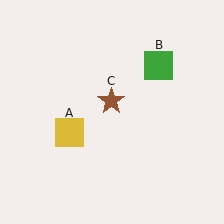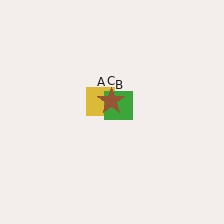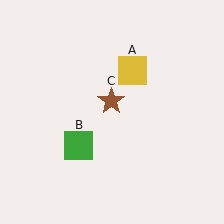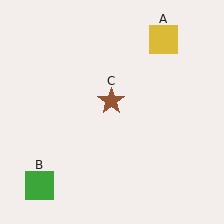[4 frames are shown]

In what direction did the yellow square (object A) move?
The yellow square (object A) moved up and to the right.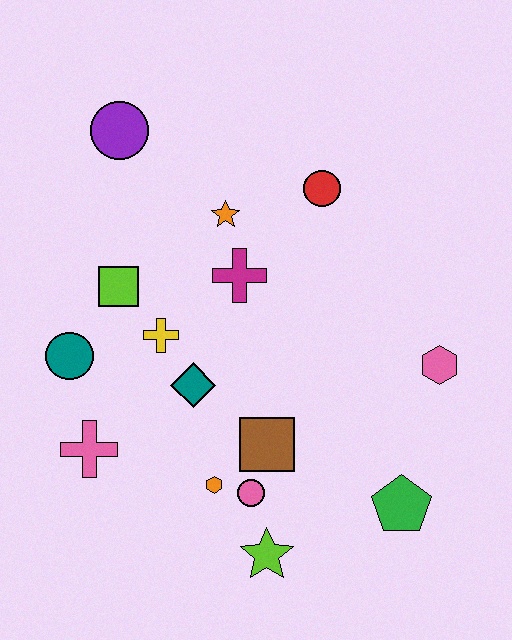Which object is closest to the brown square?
The pink circle is closest to the brown square.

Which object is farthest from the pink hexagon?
The purple circle is farthest from the pink hexagon.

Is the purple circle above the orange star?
Yes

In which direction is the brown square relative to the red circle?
The brown square is below the red circle.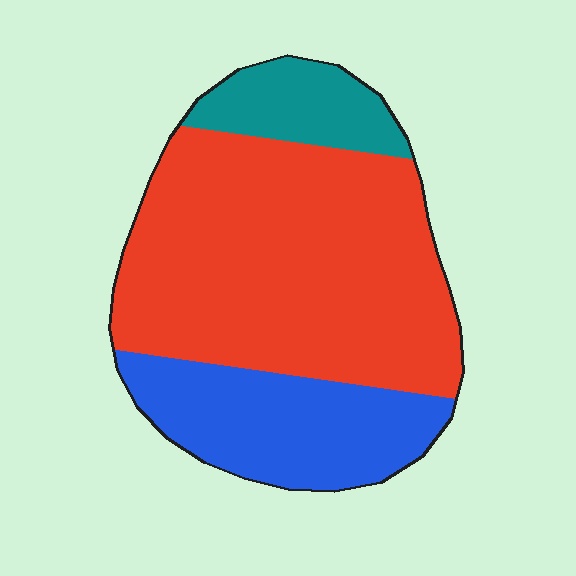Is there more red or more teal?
Red.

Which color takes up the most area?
Red, at roughly 60%.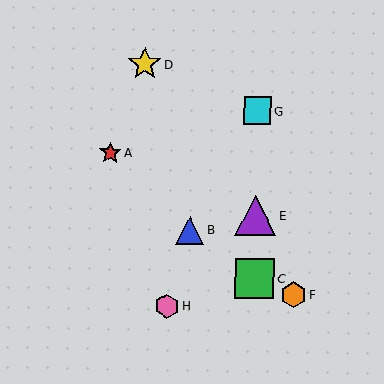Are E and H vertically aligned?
No, E is at x≈256 and H is at x≈167.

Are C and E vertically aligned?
Yes, both are at x≈254.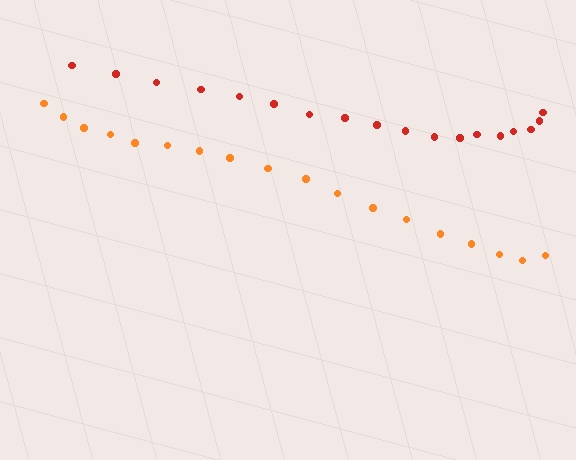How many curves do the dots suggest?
There are 2 distinct paths.